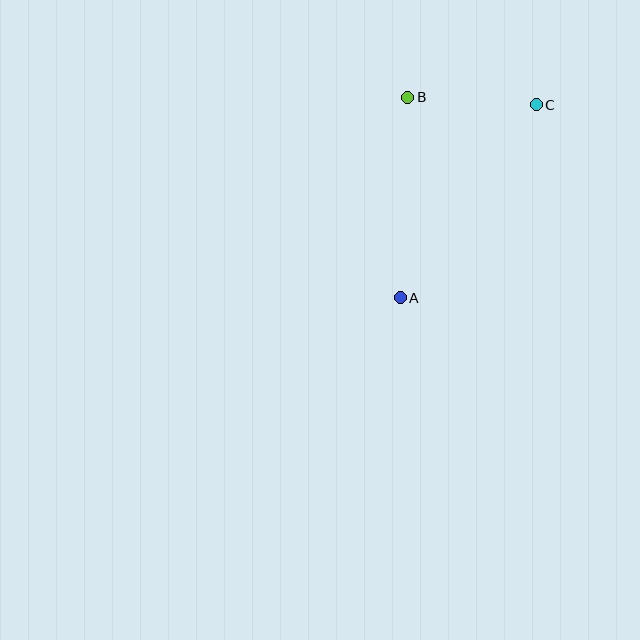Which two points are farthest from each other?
Points A and C are farthest from each other.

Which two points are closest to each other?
Points B and C are closest to each other.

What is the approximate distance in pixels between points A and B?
The distance between A and B is approximately 201 pixels.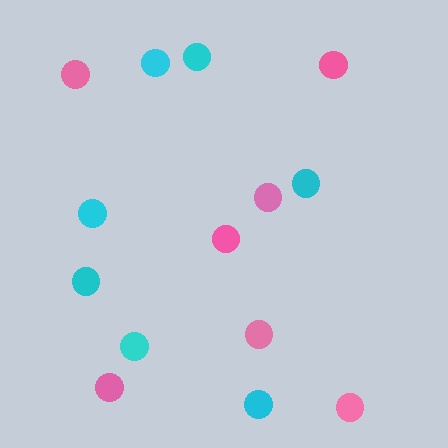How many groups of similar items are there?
There are 2 groups: one group of pink circles (7) and one group of cyan circles (7).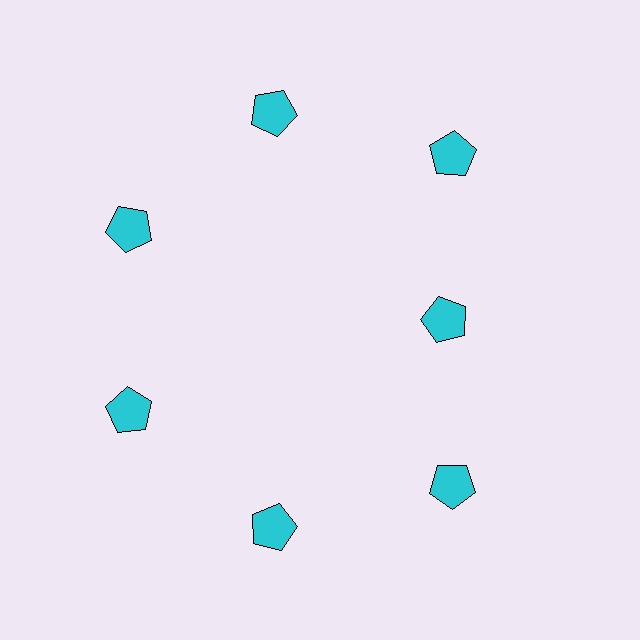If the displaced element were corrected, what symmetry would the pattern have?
It would have 7-fold rotational symmetry — the pattern would map onto itself every 51 degrees.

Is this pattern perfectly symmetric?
No. The 7 cyan pentagons are arranged in a ring, but one element near the 3 o'clock position is pulled inward toward the center, breaking the 7-fold rotational symmetry.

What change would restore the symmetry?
The symmetry would be restored by moving it outward, back onto the ring so that all 7 pentagons sit at equal angles and equal distance from the center.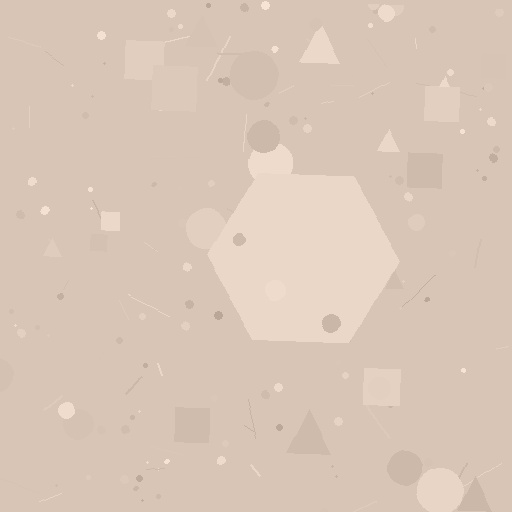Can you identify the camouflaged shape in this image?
The camouflaged shape is a hexagon.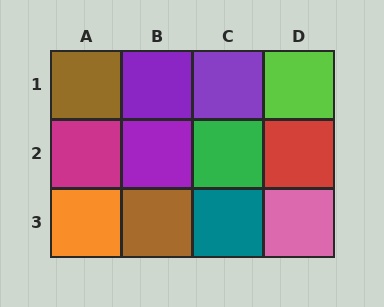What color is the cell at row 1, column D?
Lime.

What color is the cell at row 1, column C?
Purple.